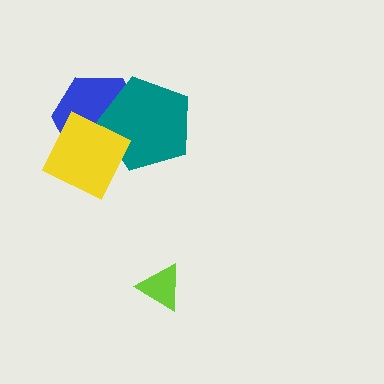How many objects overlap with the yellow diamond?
2 objects overlap with the yellow diamond.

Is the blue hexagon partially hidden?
Yes, it is partially covered by another shape.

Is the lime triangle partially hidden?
No, no other shape covers it.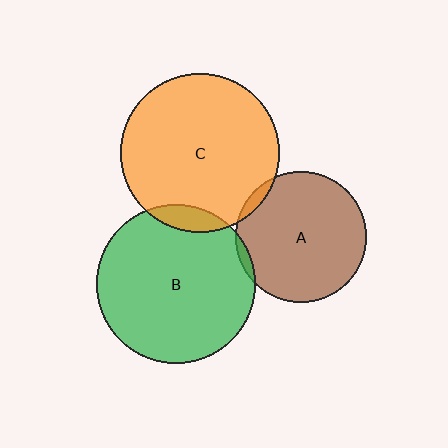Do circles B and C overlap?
Yes.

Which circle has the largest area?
Circle C (orange).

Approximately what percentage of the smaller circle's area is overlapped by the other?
Approximately 10%.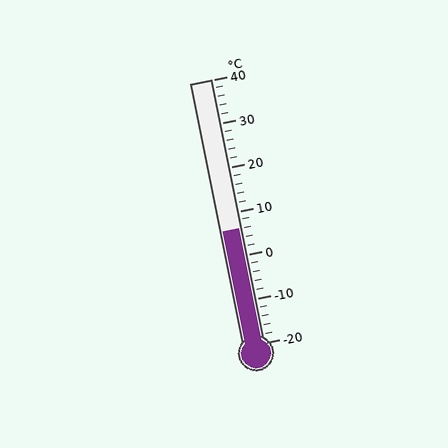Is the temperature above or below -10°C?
The temperature is above -10°C.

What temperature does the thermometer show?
The thermometer shows approximately 6°C.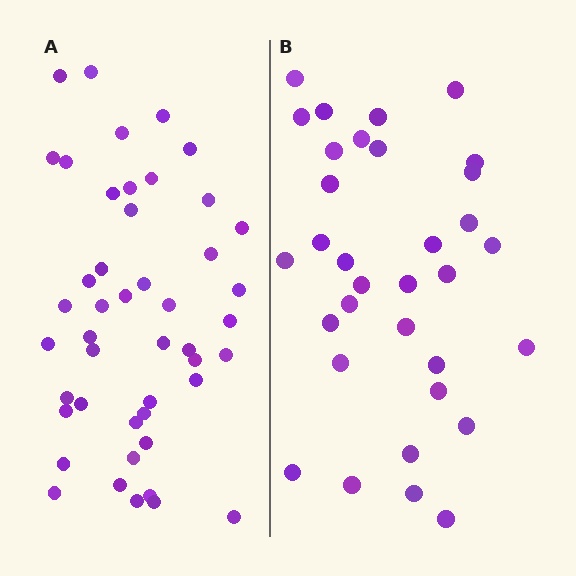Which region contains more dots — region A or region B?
Region A (the left region) has more dots.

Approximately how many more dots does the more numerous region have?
Region A has approximately 15 more dots than region B.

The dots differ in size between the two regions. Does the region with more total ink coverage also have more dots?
No. Region B has more total ink coverage because its dots are larger, but region A actually contains more individual dots. Total area can be misleading — the number of items is what matters here.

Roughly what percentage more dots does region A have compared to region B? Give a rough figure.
About 40% more.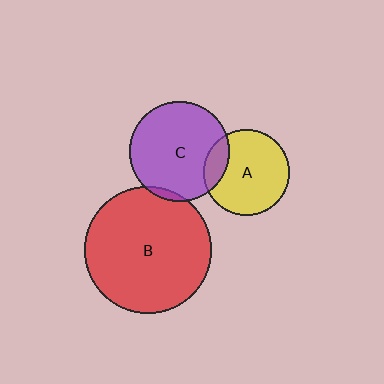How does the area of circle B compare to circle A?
Approximately 2.2 times.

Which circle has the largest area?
Circle B (red).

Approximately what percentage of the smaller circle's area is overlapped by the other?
Approximately 5%.